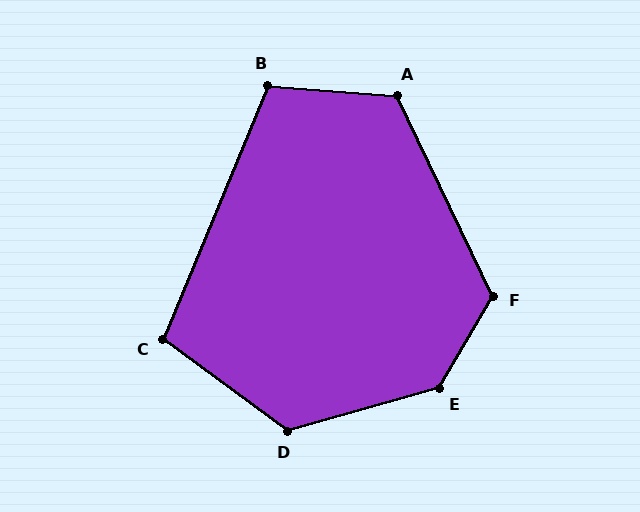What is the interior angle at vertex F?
Approximately 124 degrees (obtuse).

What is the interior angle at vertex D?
Approximately 128 degrees (obtuse).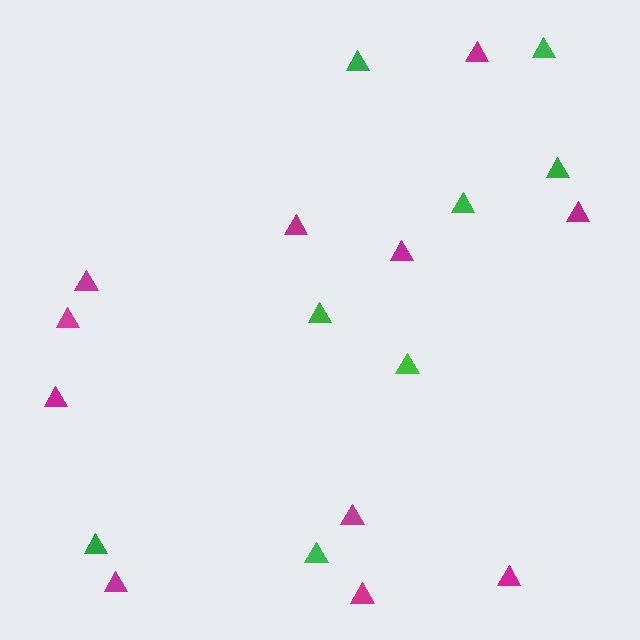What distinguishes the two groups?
There are 2 groups: one group of magenta triangles (11) and one group of green triangles (8).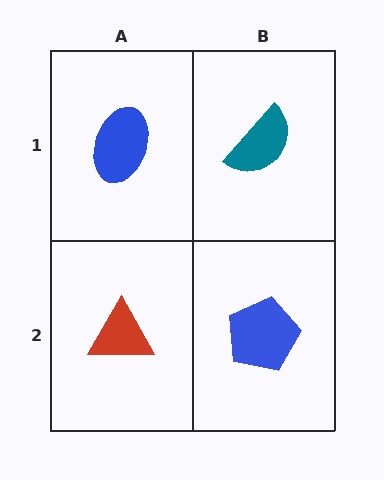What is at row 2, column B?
A blue pentagon.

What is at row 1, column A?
A blue ellipse.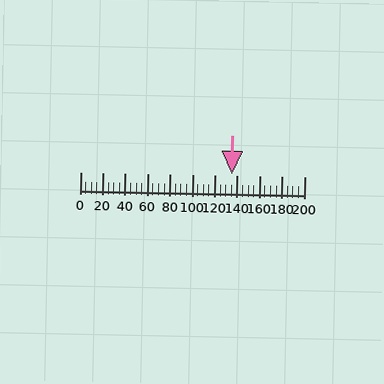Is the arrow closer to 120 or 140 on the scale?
The arrow is closer to 140.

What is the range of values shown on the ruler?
The ruler shows values from 0 to 200.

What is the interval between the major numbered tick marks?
The major tick marks are spaced 20 units apart.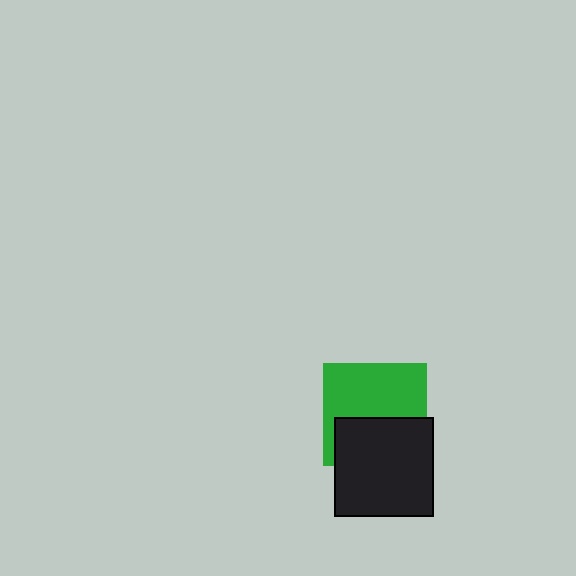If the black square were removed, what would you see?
You would see the complete green square.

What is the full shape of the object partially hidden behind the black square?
The partially hidden object is a green square.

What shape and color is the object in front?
The object in front is a black square.